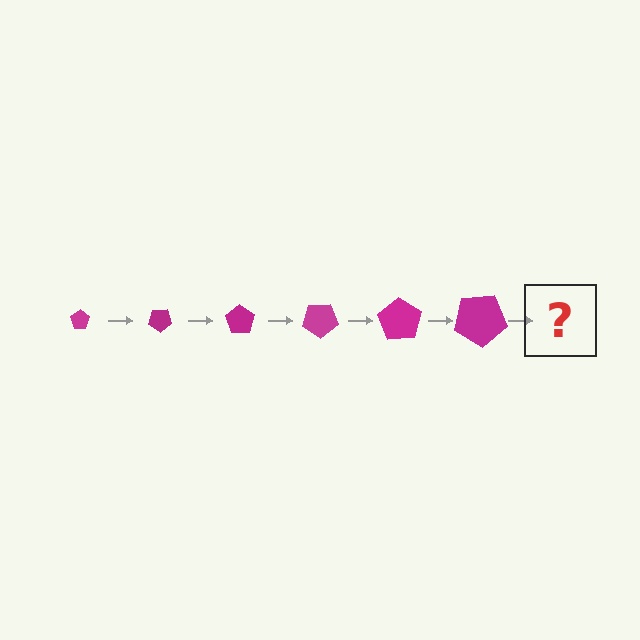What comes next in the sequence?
The next element should be a pentagon, larger than the previous one and rotated 210 degrees from the start.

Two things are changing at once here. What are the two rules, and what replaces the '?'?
The two rules are that the pentagon grows larger each step and it rotates 35 degrees each step. The '?' should be a pentagon, larger than the previous one and rotated 210 degrees from the start.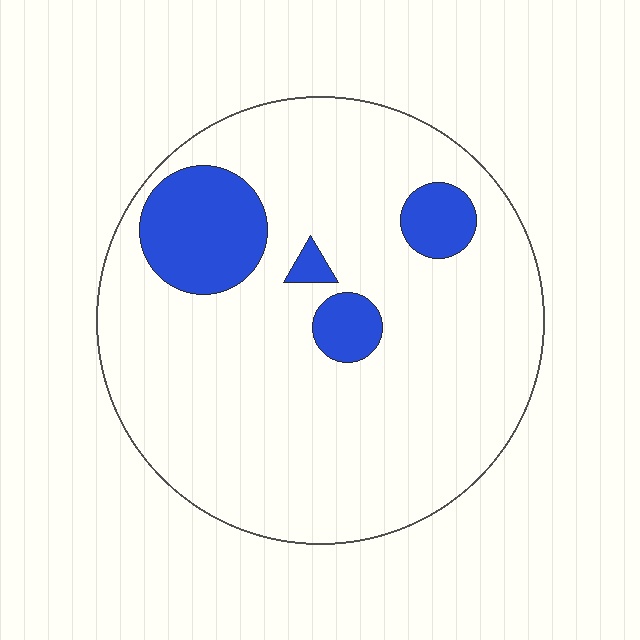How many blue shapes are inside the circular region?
4.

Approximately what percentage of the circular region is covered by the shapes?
Approximately 15%.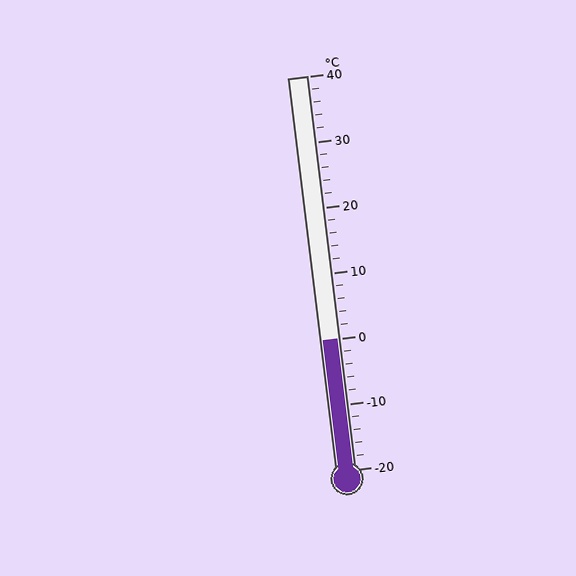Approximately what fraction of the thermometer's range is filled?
The thermometer is filled to approximately 35% of its range.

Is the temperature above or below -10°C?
The temperature is above -10°C.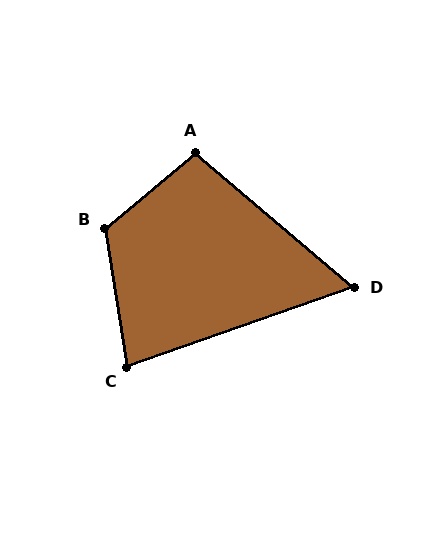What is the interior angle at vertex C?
Approximately 80 degrees (acute).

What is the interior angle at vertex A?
Approximately 100 degrees (obtuse).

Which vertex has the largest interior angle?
B, at approximately 120 degrees.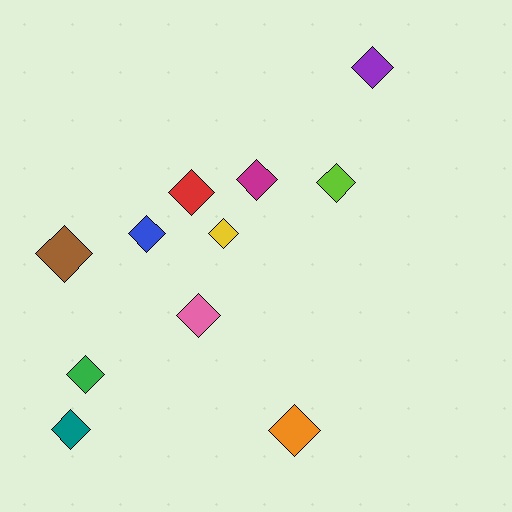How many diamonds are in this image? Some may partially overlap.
There are 11 diamonds.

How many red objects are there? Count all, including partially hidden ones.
There is 1 red object.